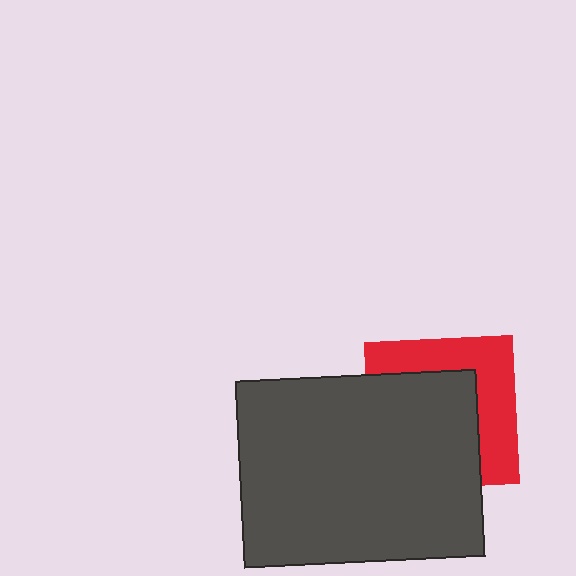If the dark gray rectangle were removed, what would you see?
You would see the complete red square.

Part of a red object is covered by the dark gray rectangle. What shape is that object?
It is a square.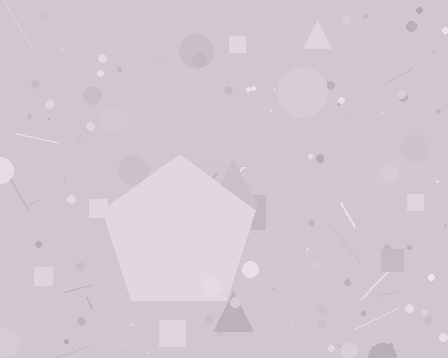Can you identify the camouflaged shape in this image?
The camouflaged shape is a pentagon.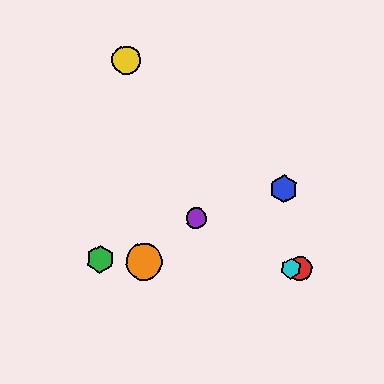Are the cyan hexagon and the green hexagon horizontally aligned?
Yes, both are at y≈268.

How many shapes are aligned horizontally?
4 shapes (the red circle, the green hexagon, the orange circle, the cyan hexagon) are aligned horizontally.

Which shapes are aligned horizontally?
The red circle, the green hexagon, the orange circle, the cyan hexagon are aligned horizontally.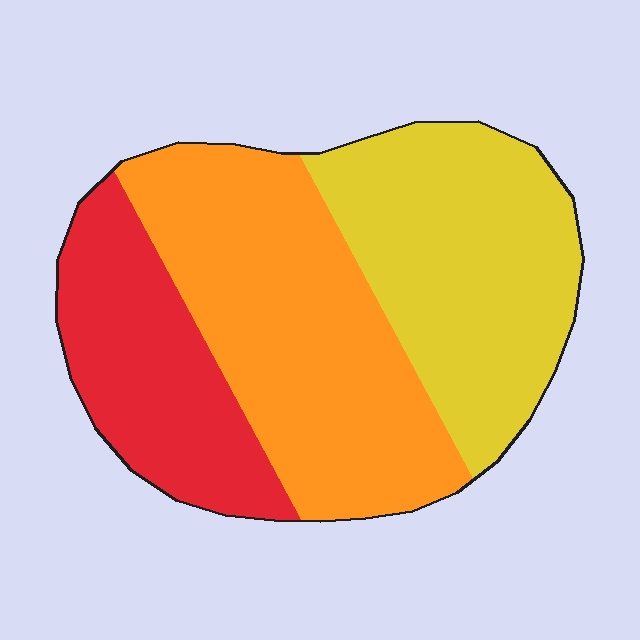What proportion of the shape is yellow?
Yellow takes up between a quarter and a half of the shape.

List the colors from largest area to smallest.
From largest to smallest: orange, yellow, red.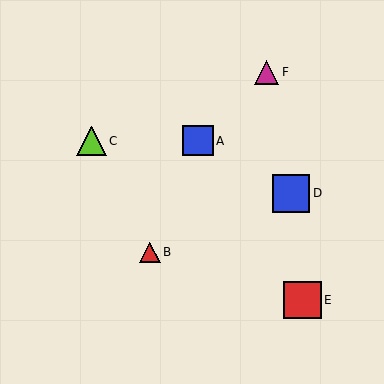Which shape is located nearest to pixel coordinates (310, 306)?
The red square (labeled E) at (302, 300) is nearest to that location.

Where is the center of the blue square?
The center of the blue square is at (198, 141).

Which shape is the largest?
The red square (labeled E) is the largest.